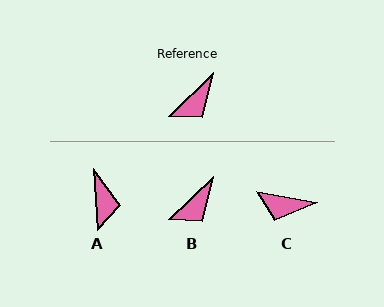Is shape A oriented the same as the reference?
No, it is off by about 49 degrees.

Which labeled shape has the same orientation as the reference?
B.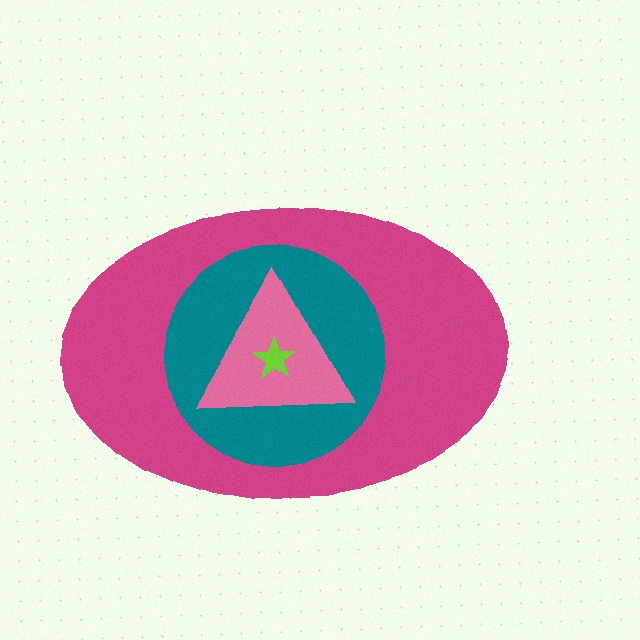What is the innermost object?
The lime star.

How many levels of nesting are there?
4.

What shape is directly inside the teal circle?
The pink triangle.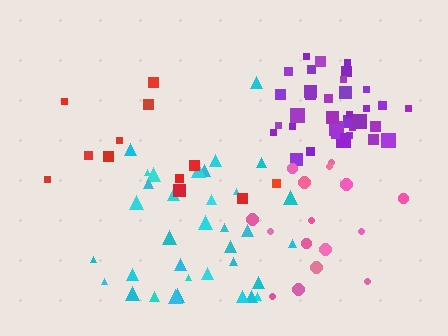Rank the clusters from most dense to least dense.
purple, cyan, pink, red.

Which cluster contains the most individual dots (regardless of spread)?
Purple (35).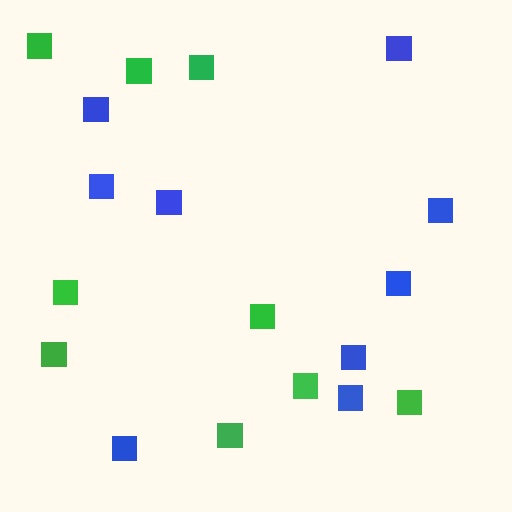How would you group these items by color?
There are 2 groups: one group of green squares (9) and one group of blue squares (9).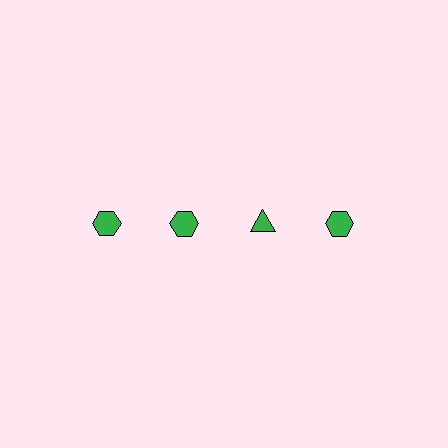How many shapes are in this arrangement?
There are 4 shapes arranged in a grid pattern.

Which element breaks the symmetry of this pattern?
The green triangle in the top row, center column breaks the symmetry. All other shapes are green hexagons.